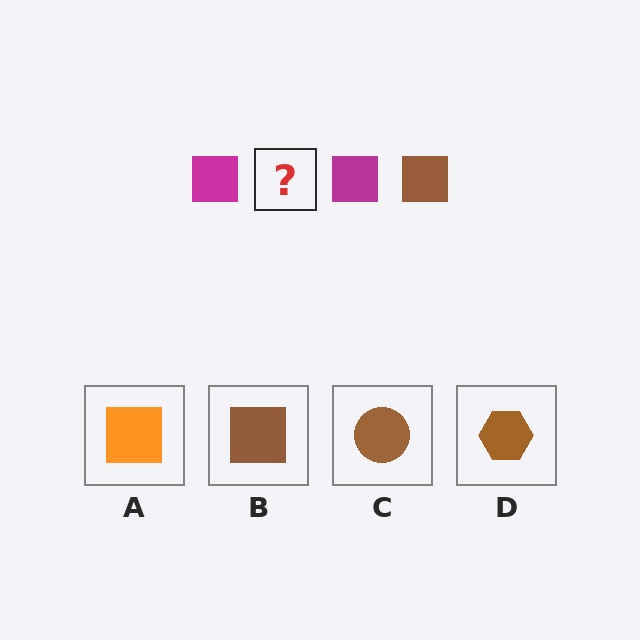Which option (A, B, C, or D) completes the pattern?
B.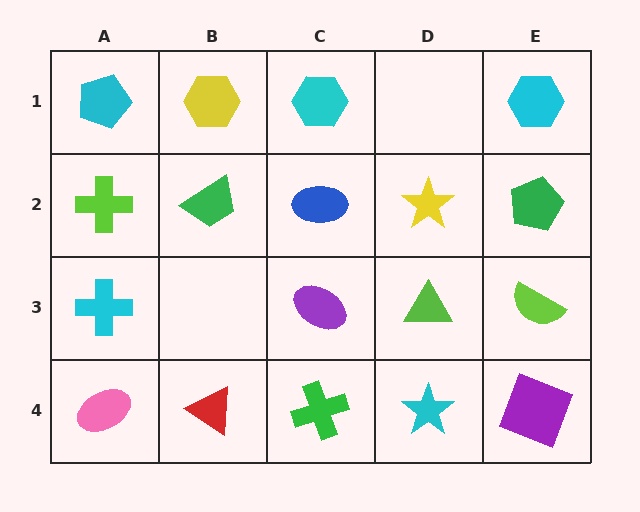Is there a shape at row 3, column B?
No, that cell is empty.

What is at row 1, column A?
A cyan pentagon.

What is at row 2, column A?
A lime cross.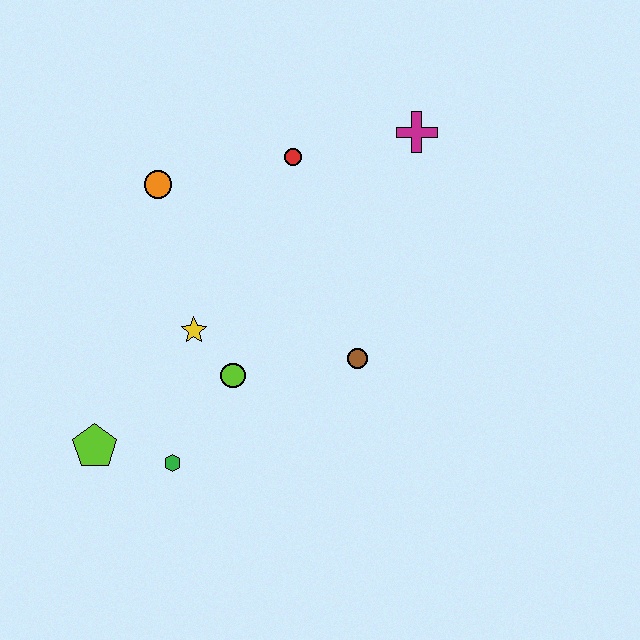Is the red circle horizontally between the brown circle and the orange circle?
Yes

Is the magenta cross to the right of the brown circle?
Yes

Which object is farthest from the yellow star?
The magenta cross is farthest from the yellow star.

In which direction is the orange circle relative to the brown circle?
The orange circle is to the left of the brown circle.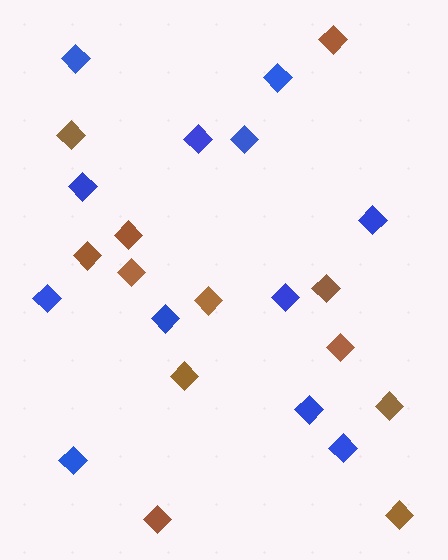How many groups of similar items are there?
There are 2 groups: one group of brown diamonds (12) and one group of blue diamonds (12).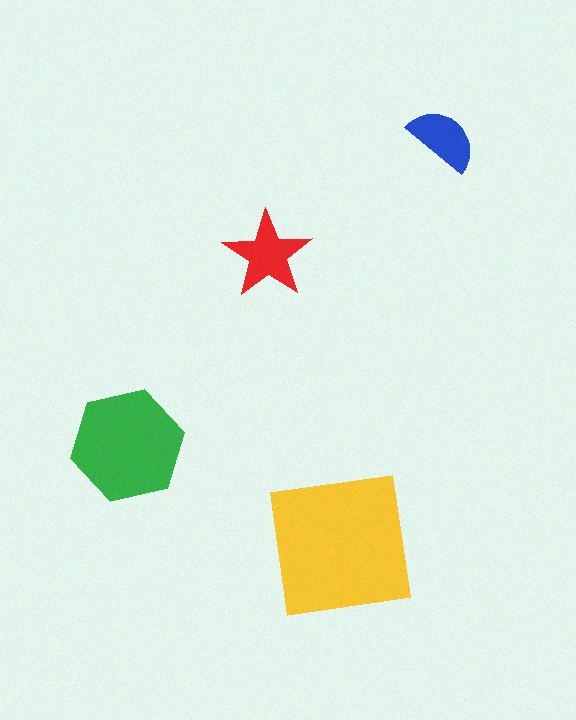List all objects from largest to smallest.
The yellow square, the green hexagon, the red star, the blue semicircle.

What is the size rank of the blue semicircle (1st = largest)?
4th.